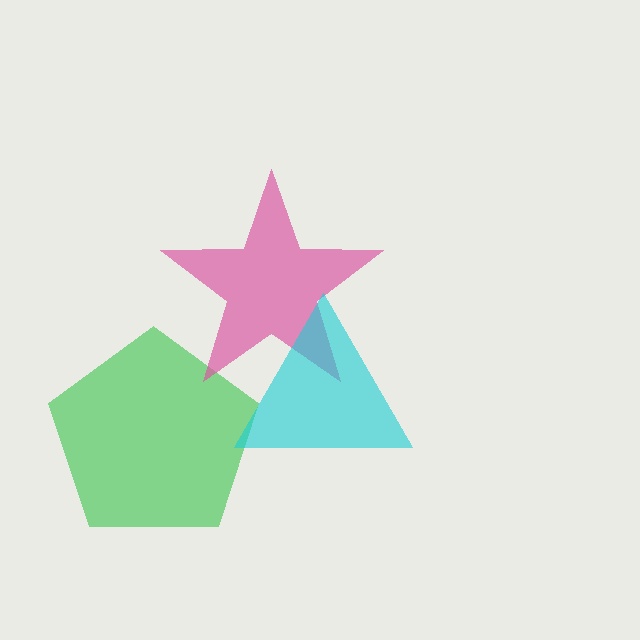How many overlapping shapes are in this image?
There are 3 overlapping shapes in the image.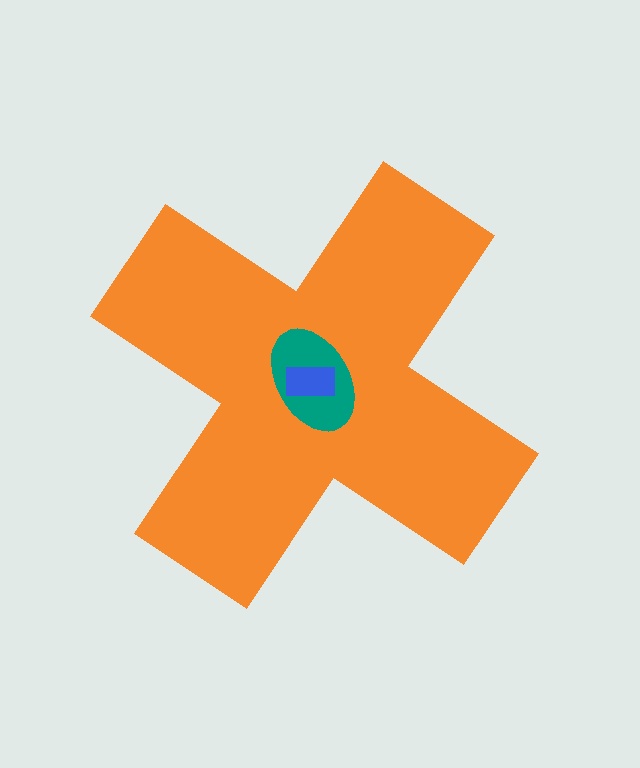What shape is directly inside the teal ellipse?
The blue rectangle.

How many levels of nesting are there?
3.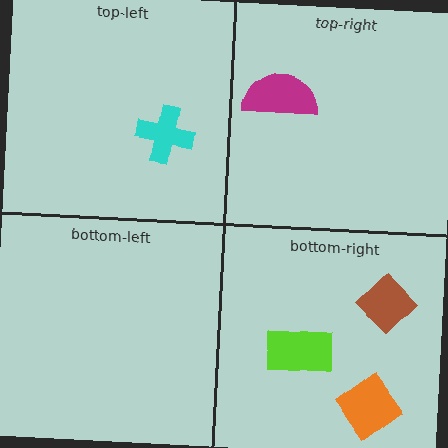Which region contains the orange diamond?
The bottom-right region.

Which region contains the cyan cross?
The top-left region.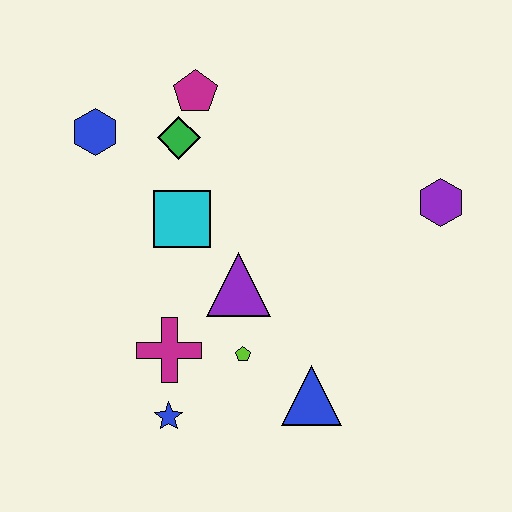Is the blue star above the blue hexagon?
No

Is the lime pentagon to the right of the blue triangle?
No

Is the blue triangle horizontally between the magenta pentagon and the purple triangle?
No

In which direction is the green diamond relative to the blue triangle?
The green diamond is above the blue triangle.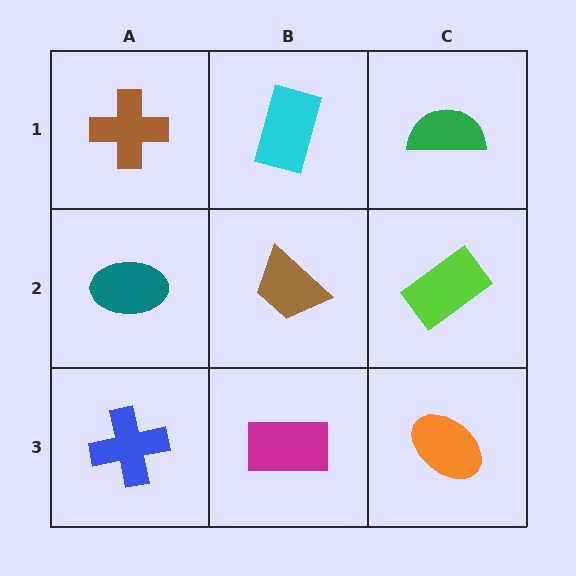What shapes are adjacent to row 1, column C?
A lime rectangle (row 2, column C), a cyan rectangle (row 1, column B).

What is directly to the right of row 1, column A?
A cyan rectangle.